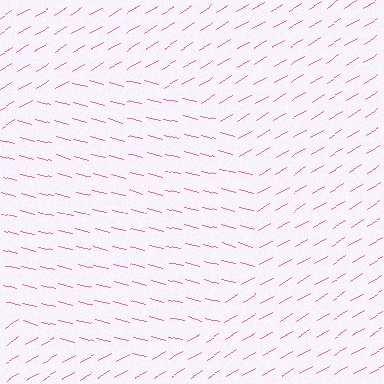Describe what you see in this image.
The image is filled with small pink line segments. A circle region in the image has lines oriented differently from the surrounding lines, creating a visible texture boundary.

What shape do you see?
I see a circle.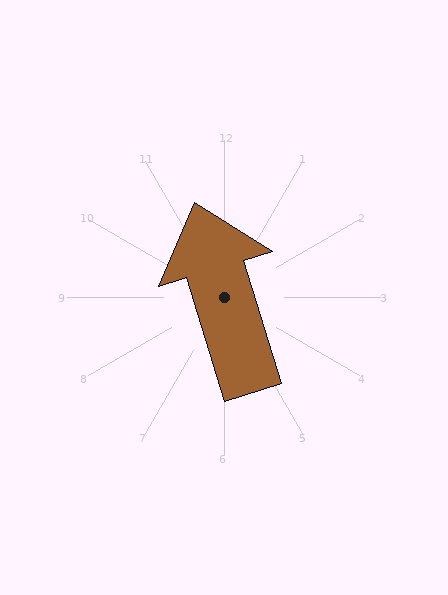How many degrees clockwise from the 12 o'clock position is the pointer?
Approximately 343 degrees.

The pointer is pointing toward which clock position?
Roughly 11 o'clock.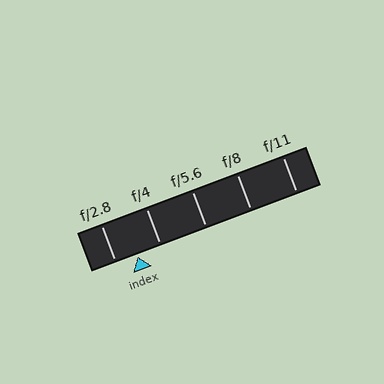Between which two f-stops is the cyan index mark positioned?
The index mark is between f/2.8 and f/4.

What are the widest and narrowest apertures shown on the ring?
The widest aperture shown is f/2.8 and the narrowest is f/11.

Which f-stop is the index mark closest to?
The index mark is closest to f/2.8.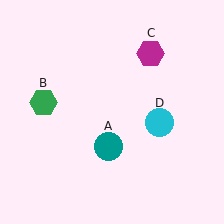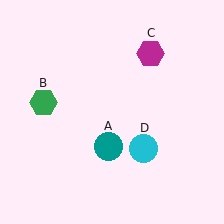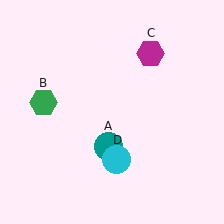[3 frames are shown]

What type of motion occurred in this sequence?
The cyan circle (object D) rotated clockwise around the center of the scene.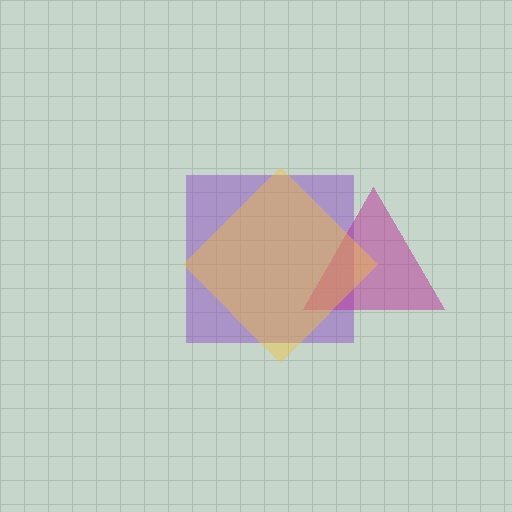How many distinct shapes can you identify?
There are 3 distinct shapes: a purple square, a magenta triangle, a yellow diamond.